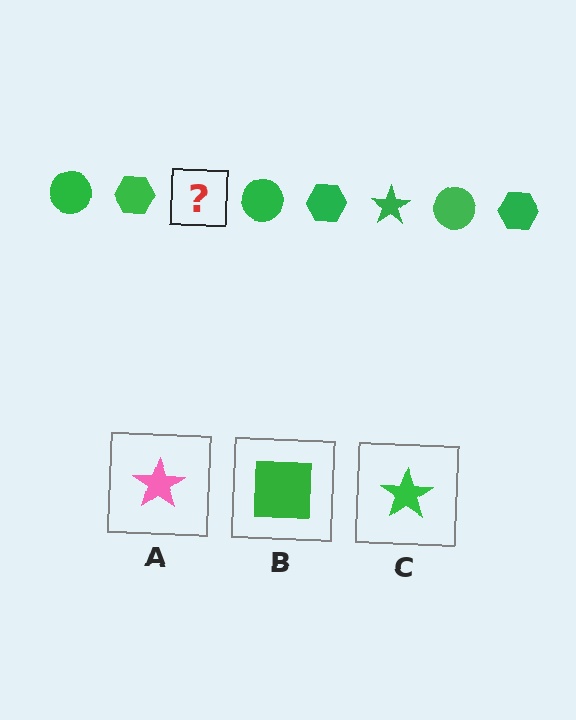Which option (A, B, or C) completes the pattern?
C.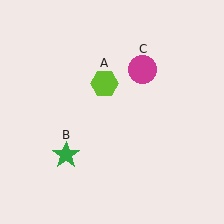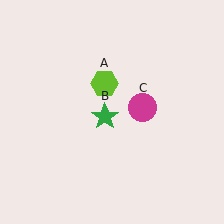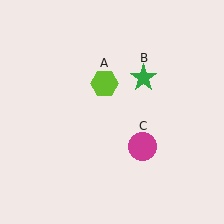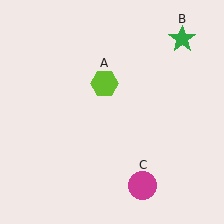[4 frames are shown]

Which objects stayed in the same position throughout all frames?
Lime hexagon (object A) remained stationary.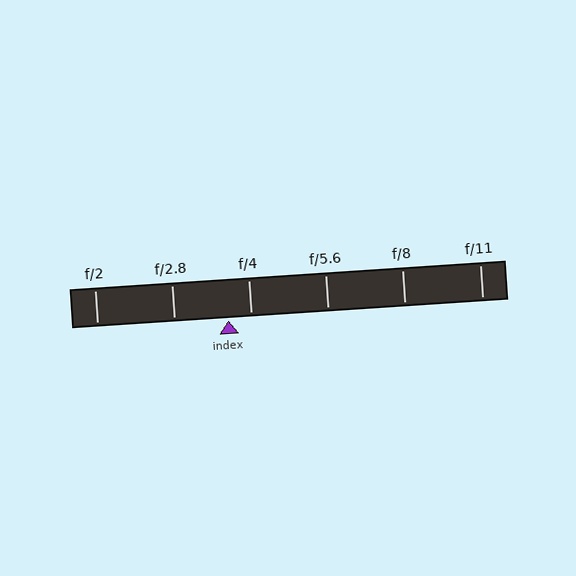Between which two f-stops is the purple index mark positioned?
The index mark is between f/2.8 and f/4.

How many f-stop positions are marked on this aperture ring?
There are 6 f-stop positions marked.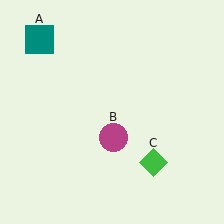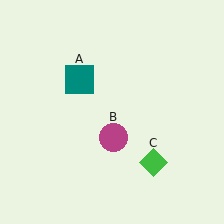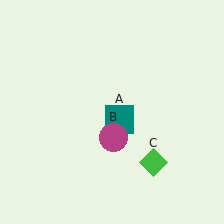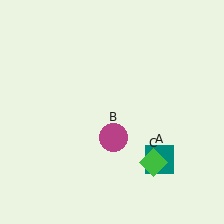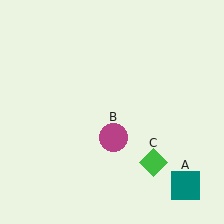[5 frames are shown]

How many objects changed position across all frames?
1 object changed position: teal square (object A).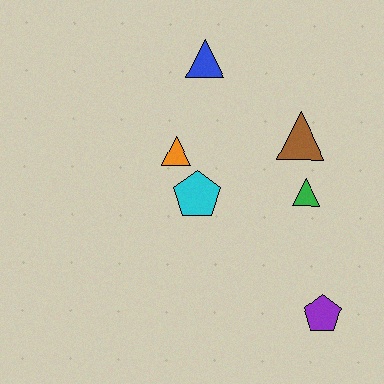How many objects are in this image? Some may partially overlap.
There are 6 objects.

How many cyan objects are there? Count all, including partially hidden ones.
There is 1 cyan object.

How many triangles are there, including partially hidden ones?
There are 4 triangles.